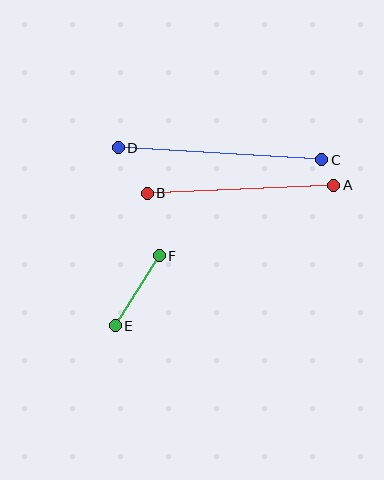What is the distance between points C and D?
The distance is approximately 204 pixels.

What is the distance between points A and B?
The distance is approximately 187 pixels.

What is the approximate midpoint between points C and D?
The midpoint is at approximately (220, 154) pixels.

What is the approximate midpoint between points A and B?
The midpoint is at approximately (240, 189) pixels.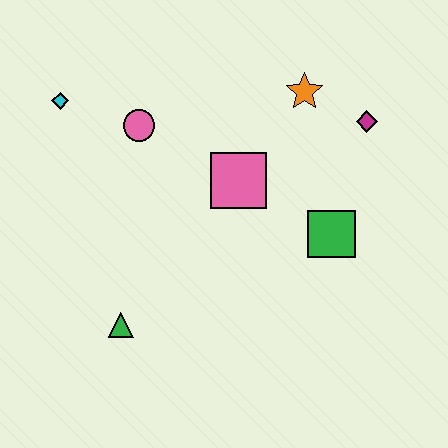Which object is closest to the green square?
The pink square is closest to the green square.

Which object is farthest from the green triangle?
The magenta diamond is farthest from the green triangle.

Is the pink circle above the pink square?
Yes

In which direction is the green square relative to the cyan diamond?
The green square is to the right of the cyan diamond.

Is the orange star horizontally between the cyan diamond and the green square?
Yes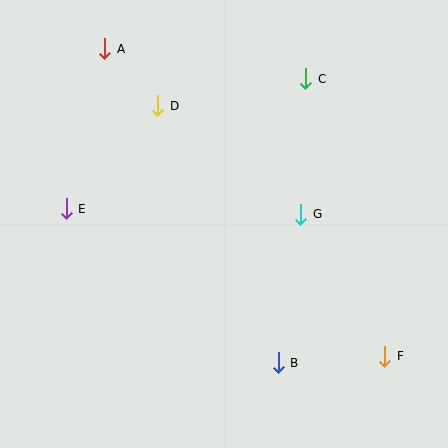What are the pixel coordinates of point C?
Point C is at (306, 79).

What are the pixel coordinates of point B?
Point B is at (278, 363).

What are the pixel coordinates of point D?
Point D is at (158, 106).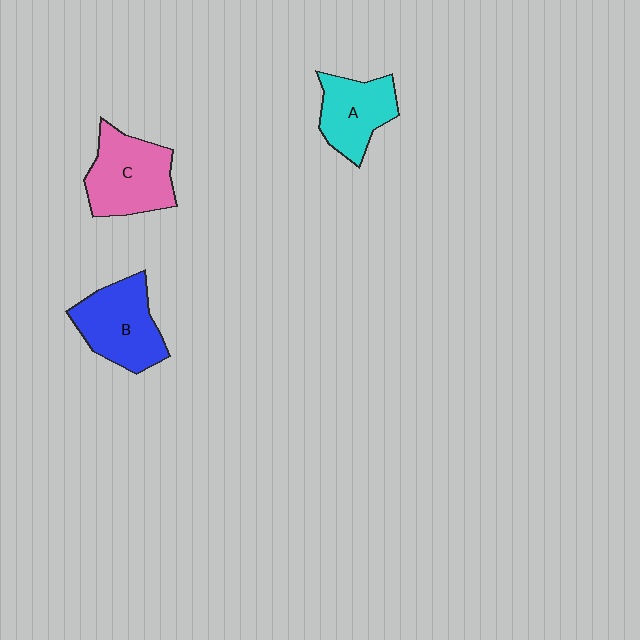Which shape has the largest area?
Shape C (pink).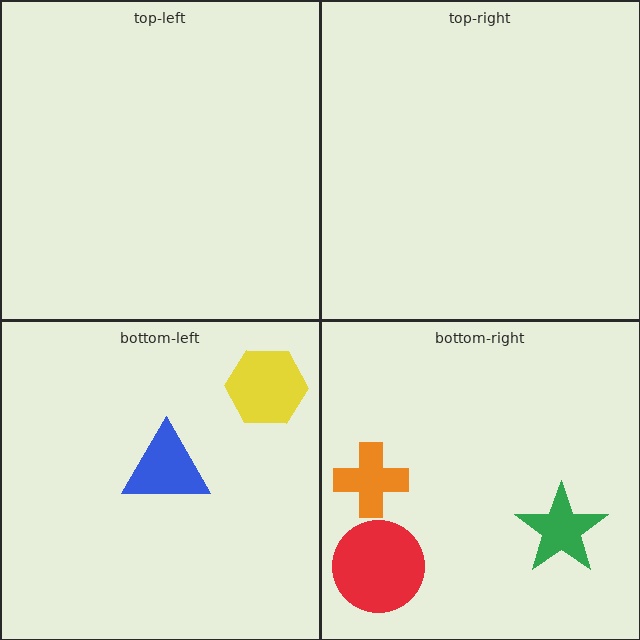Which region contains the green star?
The bottom-right region.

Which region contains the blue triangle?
The bottom-left region.